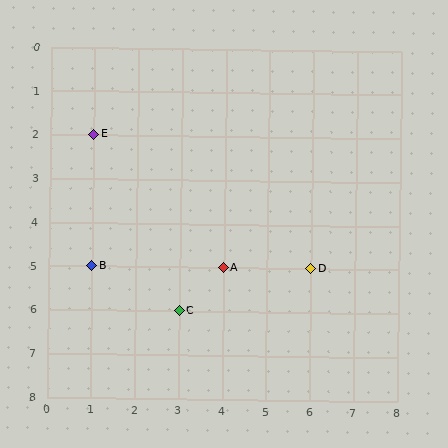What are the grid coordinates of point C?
Point C is at grid coordinates (3, 6).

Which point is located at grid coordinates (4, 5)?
Point A is at (4, 5).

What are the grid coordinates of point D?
Point D is at grid coordinates (6, 5).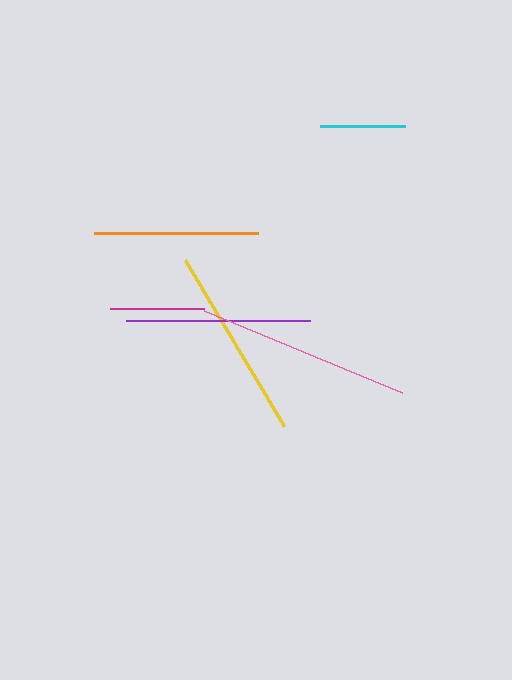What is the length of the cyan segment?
The cyan segment is approximately 85 pixels long.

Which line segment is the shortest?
The cyan line is the shortest at approximately 85 pixels.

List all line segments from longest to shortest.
From longest to shortest: pink, yellow, purple, orange, magenta, cyan.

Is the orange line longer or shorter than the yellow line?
The yellow line is longer than the orange line.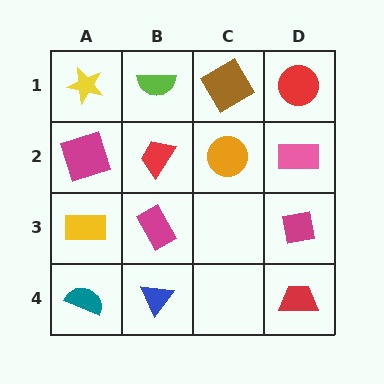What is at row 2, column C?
An orange circle.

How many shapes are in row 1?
4 shapes.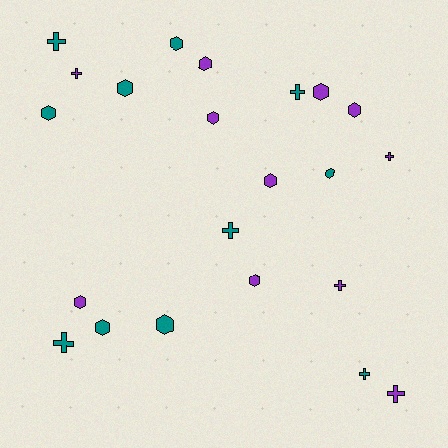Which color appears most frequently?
Teal, with 11 objects.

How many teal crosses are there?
There are 5 teal crosses.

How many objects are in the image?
There are 22 objects.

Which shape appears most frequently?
Hexagon, with 13 objects.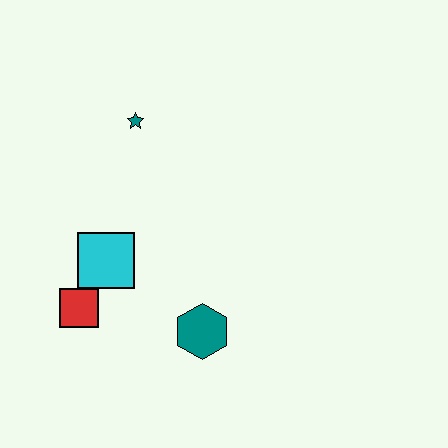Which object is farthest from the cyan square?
The teal star is farthest from the cyan square.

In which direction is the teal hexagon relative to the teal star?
The teal hexagon is below the teal star.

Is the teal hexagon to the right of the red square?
Yes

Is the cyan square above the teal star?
No